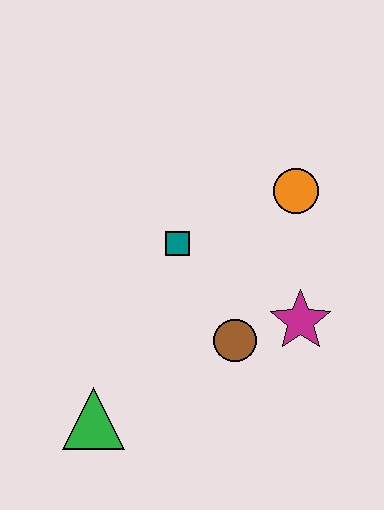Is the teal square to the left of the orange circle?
Yes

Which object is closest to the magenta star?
The brown circle is closest to the magenta star.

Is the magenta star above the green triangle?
Yes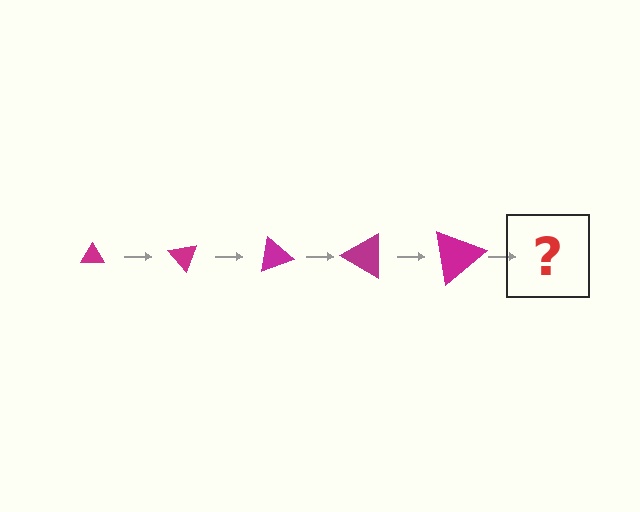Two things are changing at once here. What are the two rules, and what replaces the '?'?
The two rules are that the triangle grows larger each step and it rotates 50 degrees each step. The '?' should be a triangle, larger than the previous one and rotated 250 degrees from the start.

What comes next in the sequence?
The next element should be a triangle, larger than the previous one and rotated 250 degrees from the start.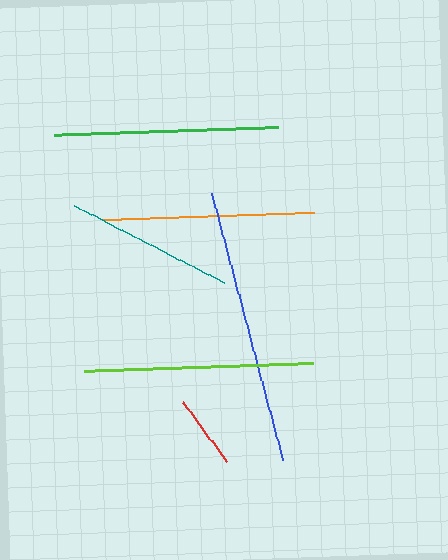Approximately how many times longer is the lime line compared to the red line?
The lime line is approximately 3.1 times the length of the red line.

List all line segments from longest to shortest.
From longest to shortest: blue, lime, green, orange, teal, red.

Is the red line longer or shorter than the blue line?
The blue line is longer than the red line.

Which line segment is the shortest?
The red line is the shortest at approximately 74 pixels.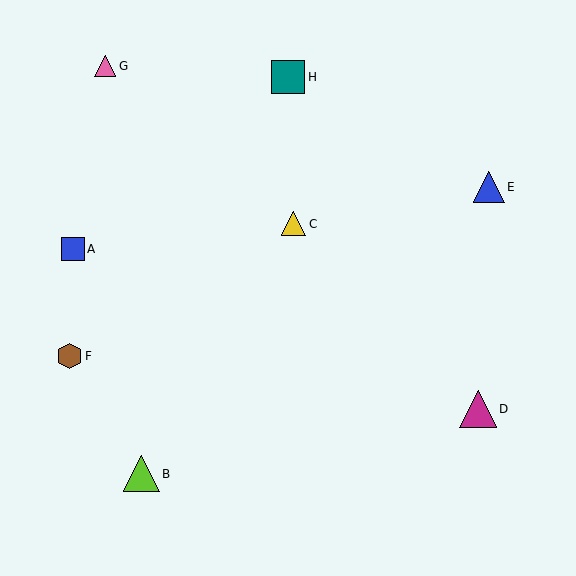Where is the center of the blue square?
The center of the blue square is at (73, 249).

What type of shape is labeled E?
Shape E is a blue triangle.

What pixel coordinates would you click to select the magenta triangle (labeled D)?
Click at (478, 409) to select the magenta triangle D.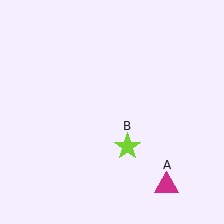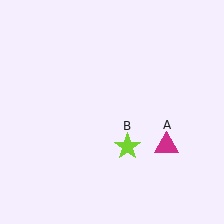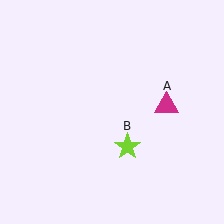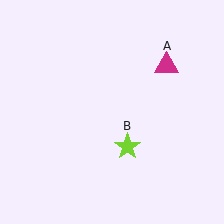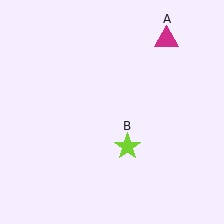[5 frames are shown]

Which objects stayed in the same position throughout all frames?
Lime star (object B) remained stationary.